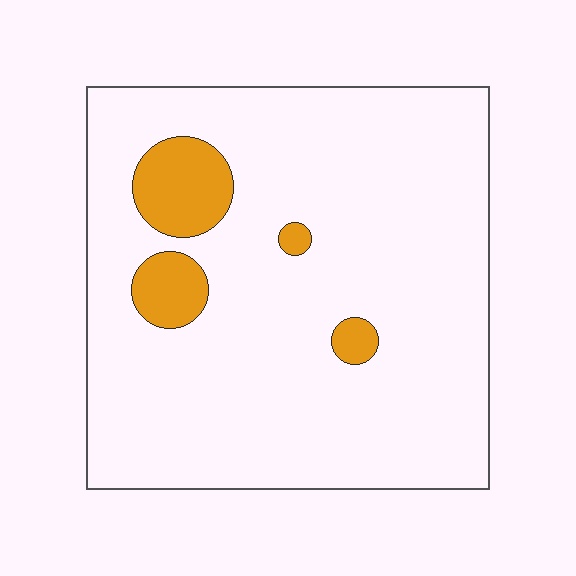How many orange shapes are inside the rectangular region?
4.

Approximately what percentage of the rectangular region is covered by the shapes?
Approximately 10%.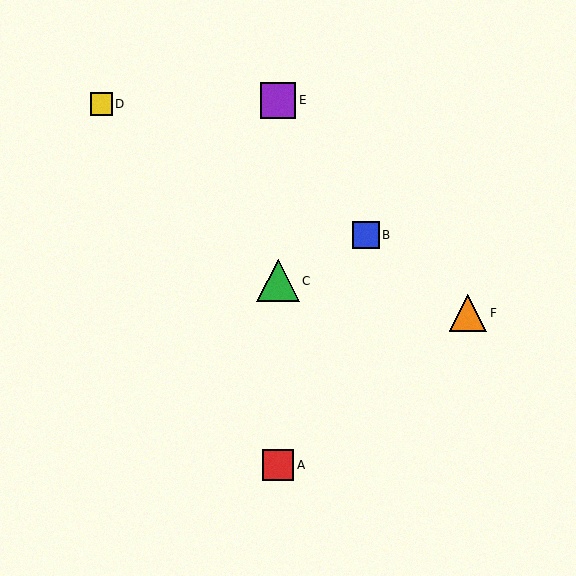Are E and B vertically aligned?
No, E is at x≈278 and B is at x≈366.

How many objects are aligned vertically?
3 objects (A, C, E) are aligned vertically.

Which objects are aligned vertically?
Objects A, C, E are aligned vertically.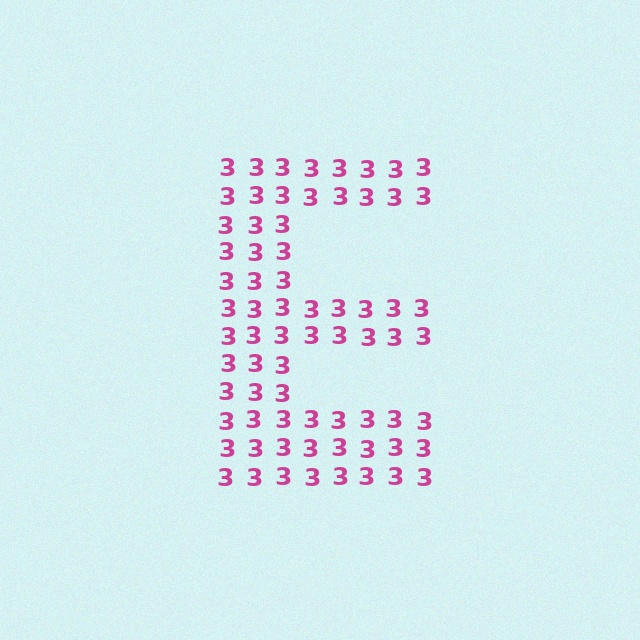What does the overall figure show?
The overall figure shows the letter E.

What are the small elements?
The small elements are digit 3's.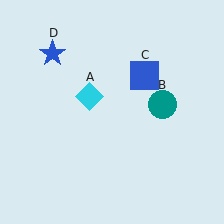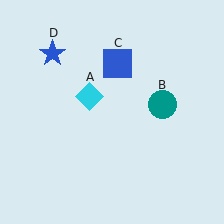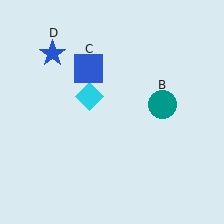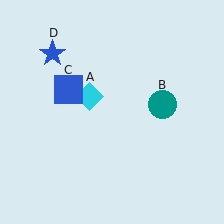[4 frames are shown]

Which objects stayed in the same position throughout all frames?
Cyan diamond (object A) and teal circle (object B) and blue star (object D) remained stationary.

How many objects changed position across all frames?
1 object changed position: blue square (object C).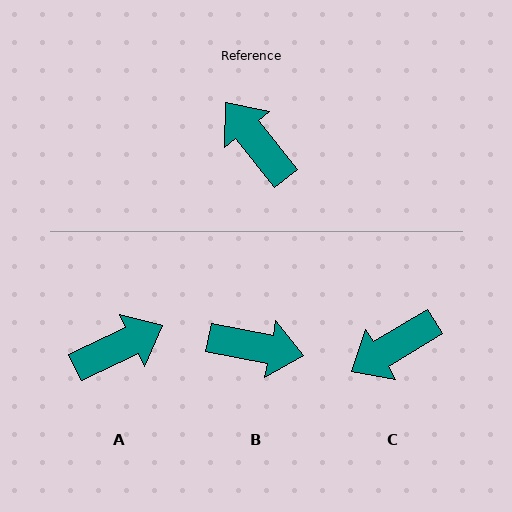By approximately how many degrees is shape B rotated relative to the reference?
Approximately 139 degrees clockwise.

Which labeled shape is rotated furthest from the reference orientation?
B, about 139 degrees away.